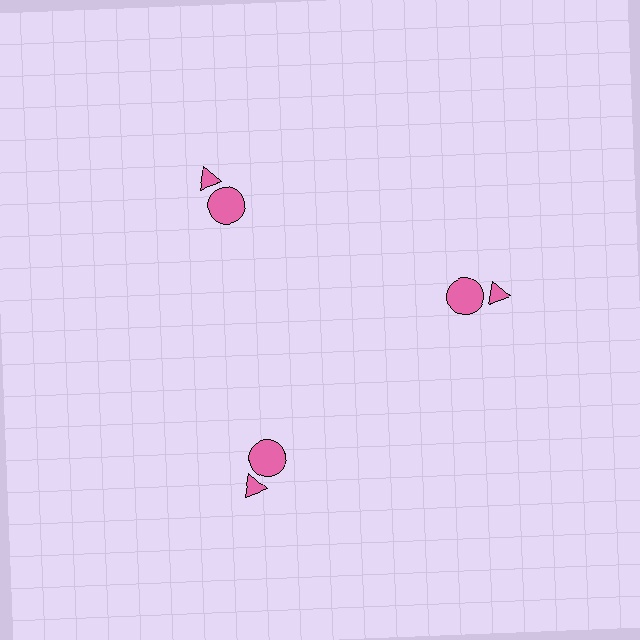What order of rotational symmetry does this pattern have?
This pattern has 3-fold rotational symmetry.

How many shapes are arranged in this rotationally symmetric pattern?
There are 6 shapes, arranged in 3 groups of 2.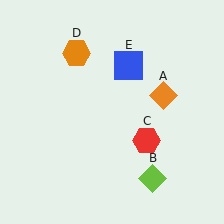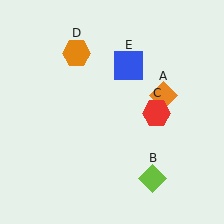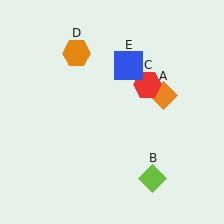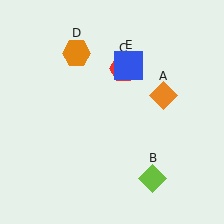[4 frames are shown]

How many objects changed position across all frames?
1 object changed position: red hexagon (object C).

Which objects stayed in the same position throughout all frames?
Orange diamond (object A) and lime diamond (object B) and orange hexagon (object D) and blue square (object E) remained stationary.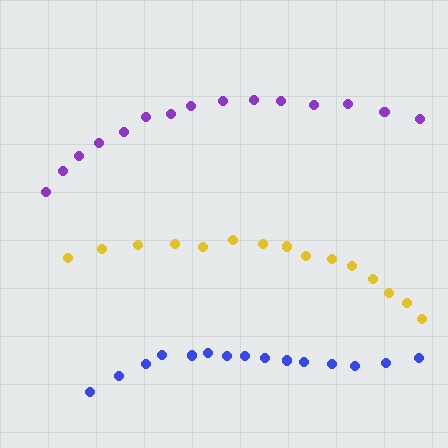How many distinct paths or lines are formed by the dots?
There are 3 distinct paths.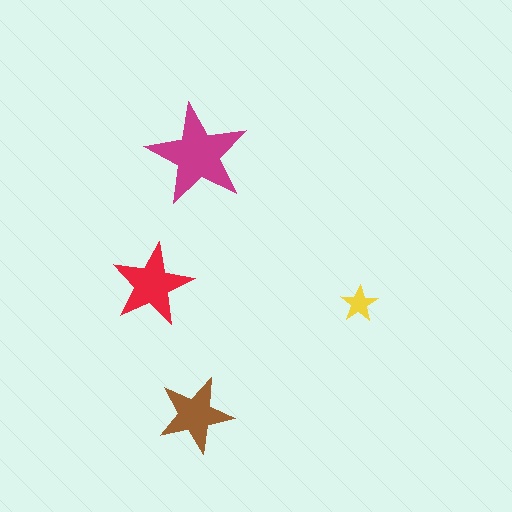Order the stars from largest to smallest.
the magenta one, the red one, the brown one, the yellow one.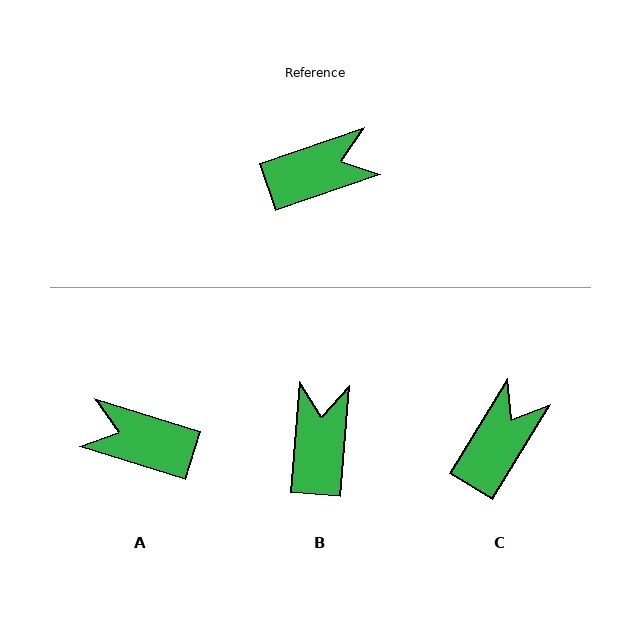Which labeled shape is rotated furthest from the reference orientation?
A, about 144 degrees away.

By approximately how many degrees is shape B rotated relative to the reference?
Approximately 67 degrees counter-clockwise.